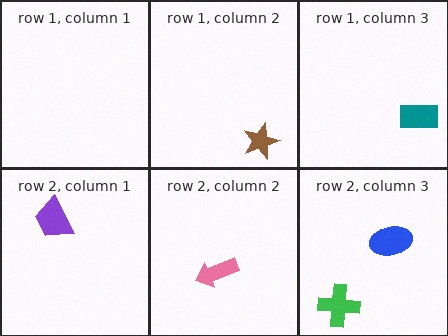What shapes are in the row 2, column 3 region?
The green cross, the blue ellipse.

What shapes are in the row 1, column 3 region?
The teal rectangle.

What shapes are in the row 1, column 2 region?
The brown star.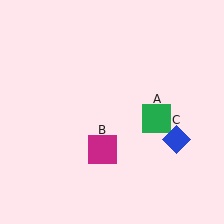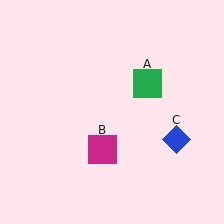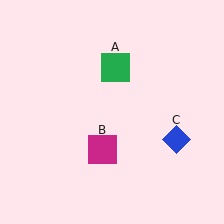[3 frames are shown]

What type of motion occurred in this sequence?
The green square (object A) rotated counterclockwise around the center of the scene.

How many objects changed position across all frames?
1 object changed position: green square (object A).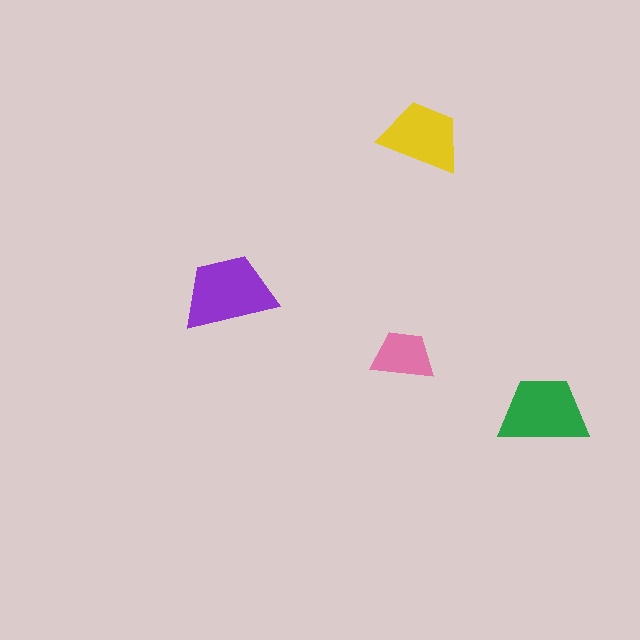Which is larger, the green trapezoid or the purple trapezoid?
The purple one.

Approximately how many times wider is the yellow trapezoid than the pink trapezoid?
About 1.5 times wider.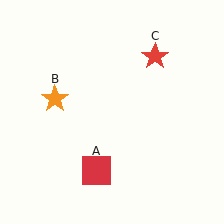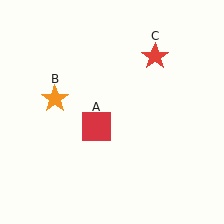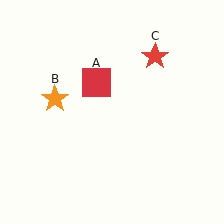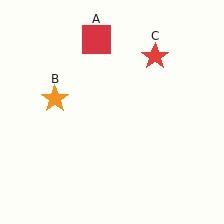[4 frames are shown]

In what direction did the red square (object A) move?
The red square (object A) moved up.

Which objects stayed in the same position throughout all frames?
Orange star (object B) and red star (object C) remained stationary.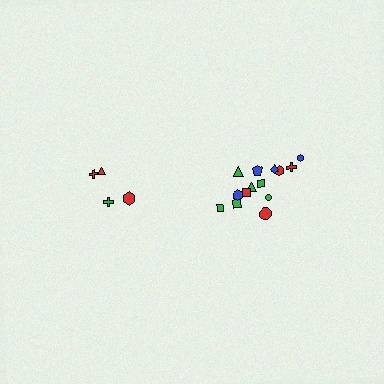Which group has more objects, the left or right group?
The right group.